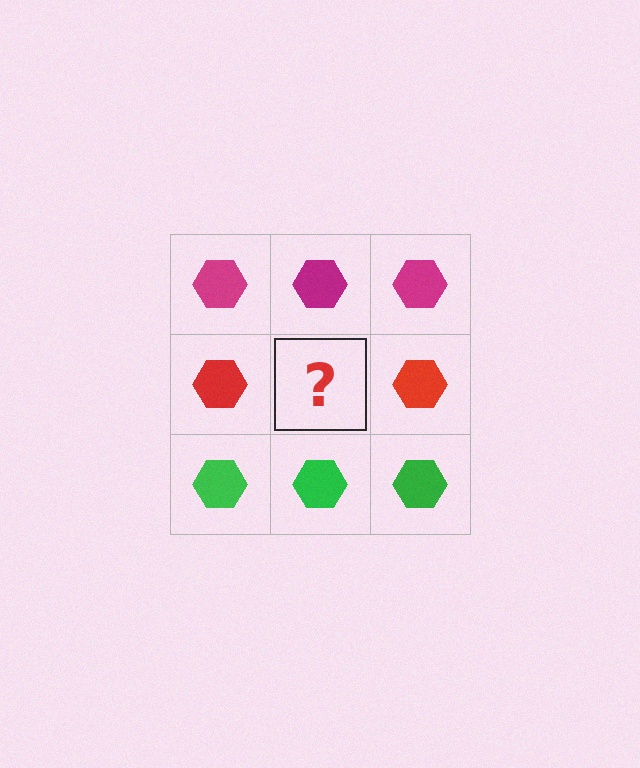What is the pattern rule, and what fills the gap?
The rule is that each row has a consistent color. The gap should be filled with a red hexagon.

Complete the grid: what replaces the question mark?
The question mark should be replaced with a red hexagon.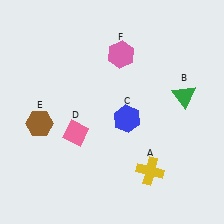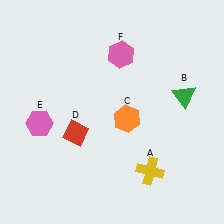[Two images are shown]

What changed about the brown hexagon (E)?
In Image 1, E is brown. In Image 2, it changed to pink.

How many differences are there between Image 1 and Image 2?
There are 3 differences between the two images.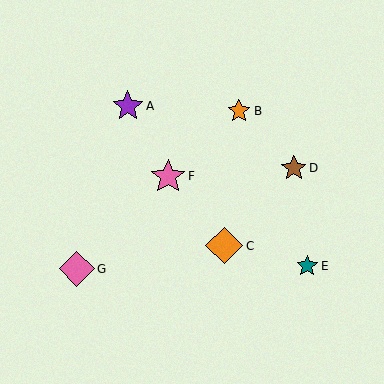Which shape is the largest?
The orange diamond (labeled C) is the largest.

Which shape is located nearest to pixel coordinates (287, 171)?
The brown star (labeled D) at (294, 168) is nearest to that location.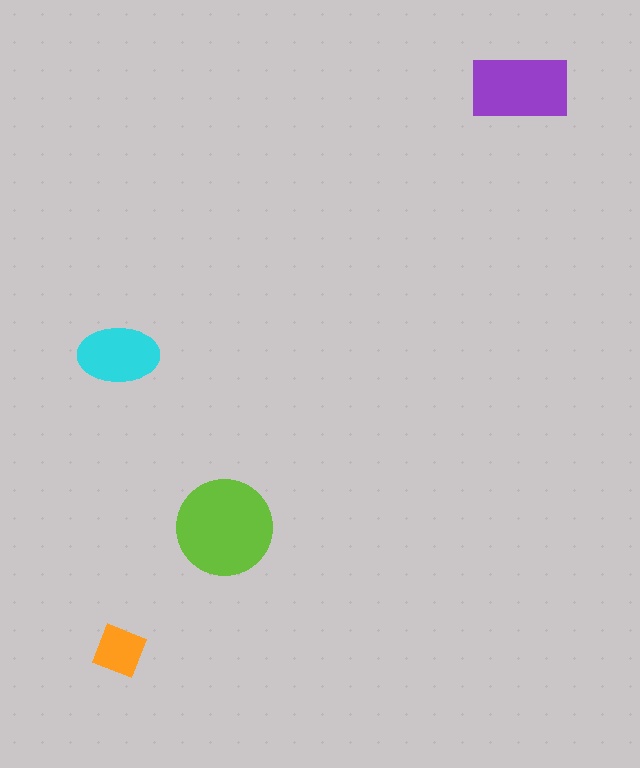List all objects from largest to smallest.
The lime circle, the purple rectangle, the cyan ellipse, the orange diamond.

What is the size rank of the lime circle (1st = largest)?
1st.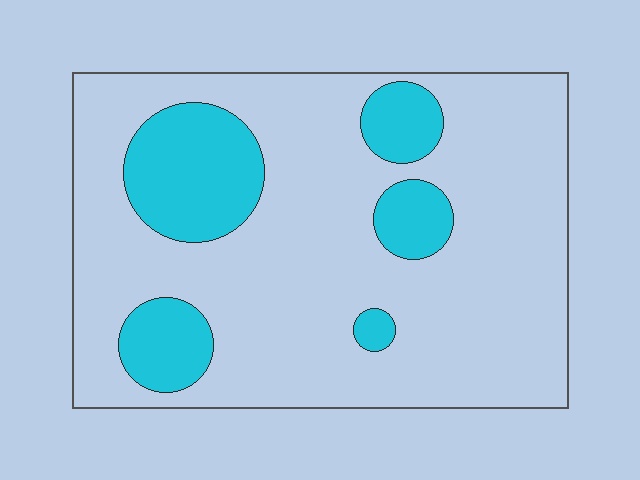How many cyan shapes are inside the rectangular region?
5.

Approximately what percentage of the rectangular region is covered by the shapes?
Approximately 20%.